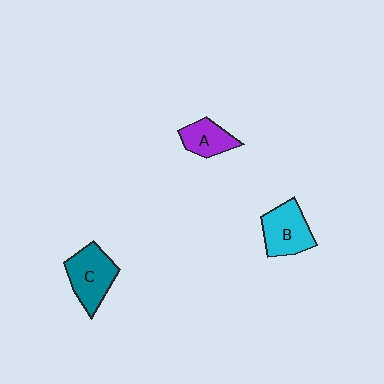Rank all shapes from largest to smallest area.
From largest to smallest: C (teal), B (cyan), A (purple).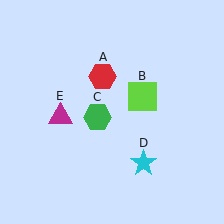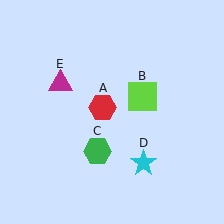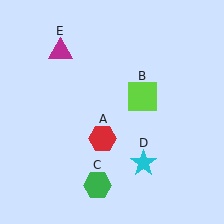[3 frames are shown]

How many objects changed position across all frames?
3 objects changed position: red hexagon (object A), green hexagon (object C), magenta triangle (object E).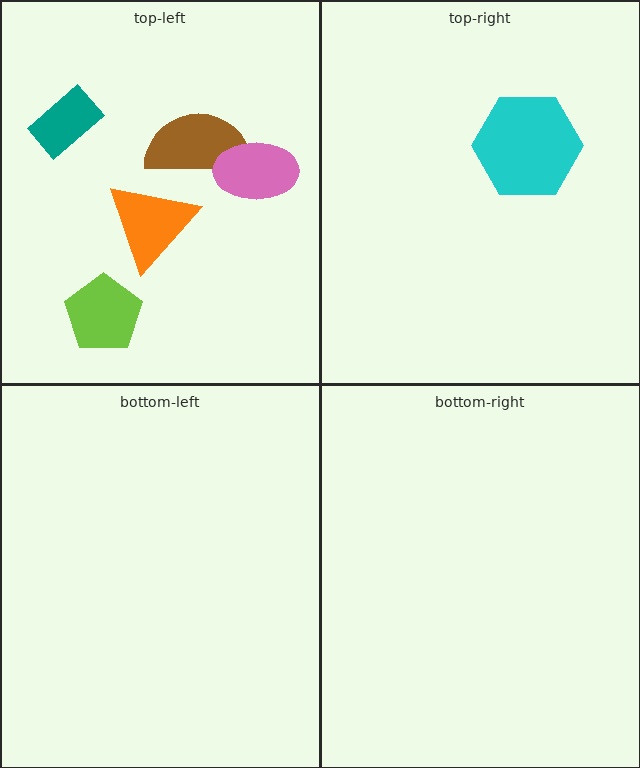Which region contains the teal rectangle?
The top-left region.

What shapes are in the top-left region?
The lime pentagon, the brown semicircle, the orange triangle, the pink ellipse, the teal rectangle.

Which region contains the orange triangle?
The top-left region.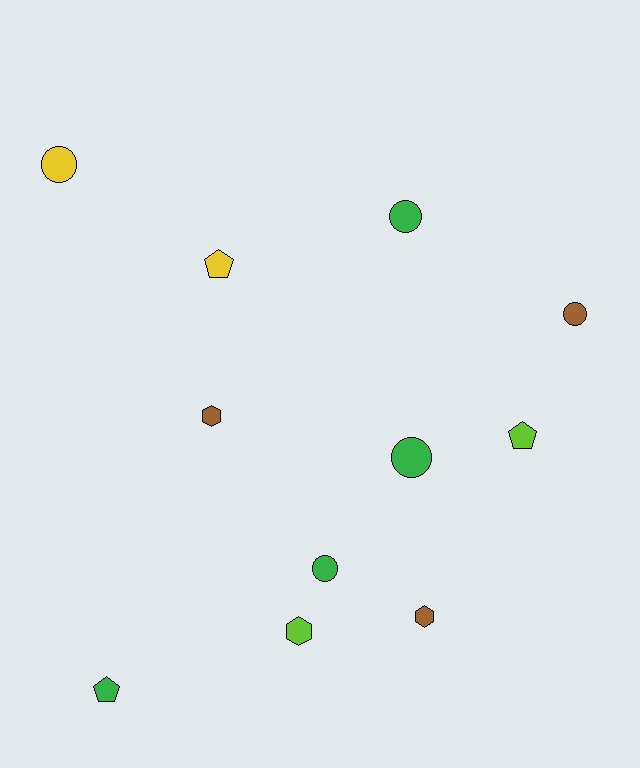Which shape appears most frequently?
Circle, with 5 objects.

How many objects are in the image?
There are 11 objects.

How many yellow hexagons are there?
There are no yellow hexagons.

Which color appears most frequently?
Green, with 4 objects.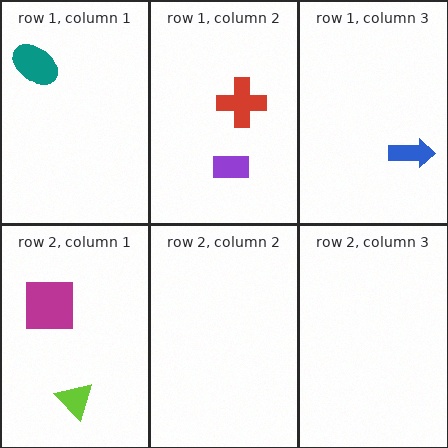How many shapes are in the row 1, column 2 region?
2.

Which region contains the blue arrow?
The row 1, column 3 region.